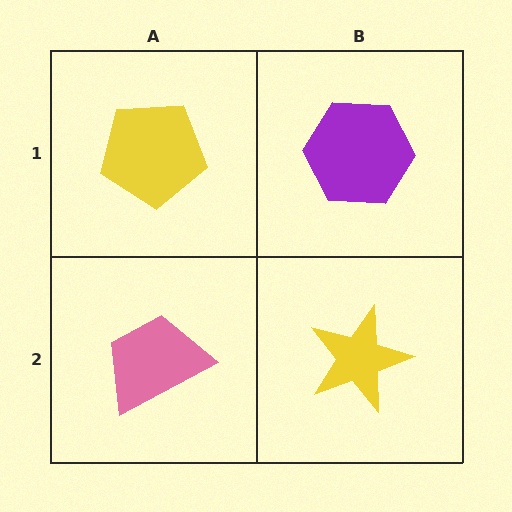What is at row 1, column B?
A purple hexagon.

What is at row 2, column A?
A pink trapezoid.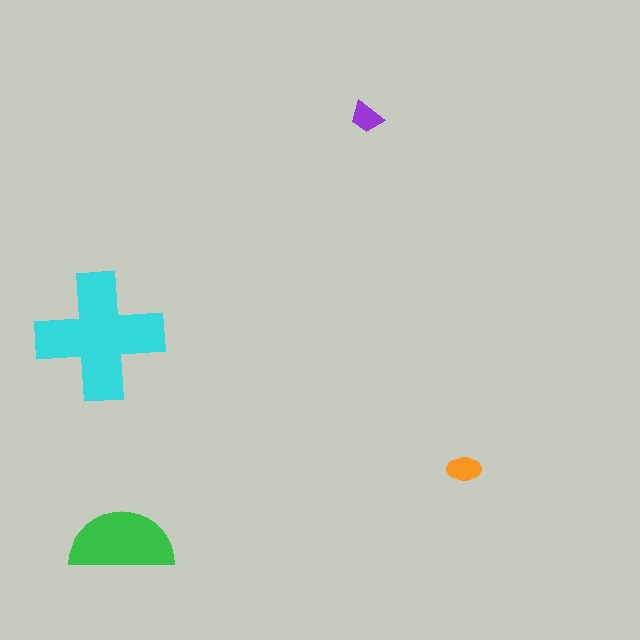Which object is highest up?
The purple trapezoid is topmost.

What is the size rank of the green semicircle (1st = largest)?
2nd.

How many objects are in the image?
There are 4 objects in the image.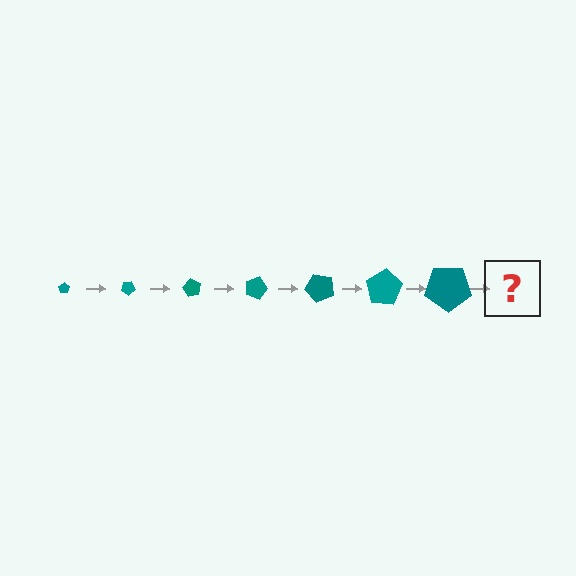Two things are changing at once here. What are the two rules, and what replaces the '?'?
The two rules are that the pentagon grows larger each step and it rotates 30 degrees each step. The '?' should be a pentagon, larger than the previous one and rotated 210 degrees from the start.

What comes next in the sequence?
The next element should be a pentagon, larger than the previous one and rotated 210 degrees from the start.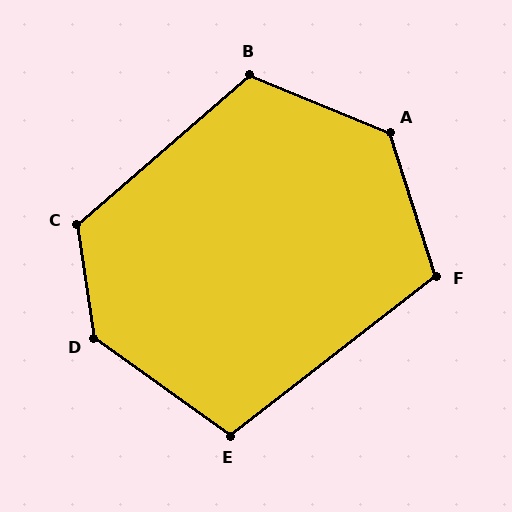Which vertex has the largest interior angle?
D, at approximately 134 degrees.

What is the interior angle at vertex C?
Approximately 123 degrees (obtuse).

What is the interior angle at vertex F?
Approximately 110 degrees (obtuse).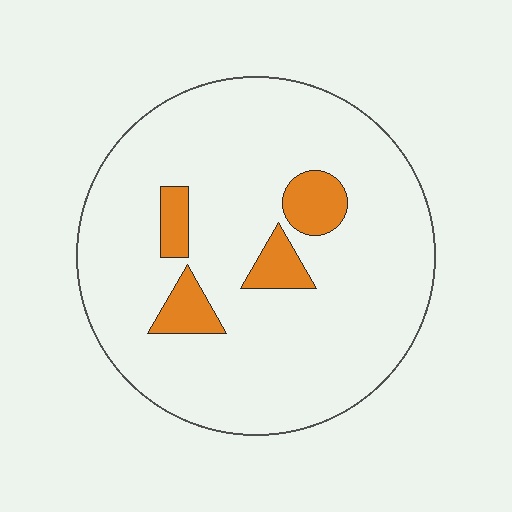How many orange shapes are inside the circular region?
4.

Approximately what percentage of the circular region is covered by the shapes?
Approximately 10%.